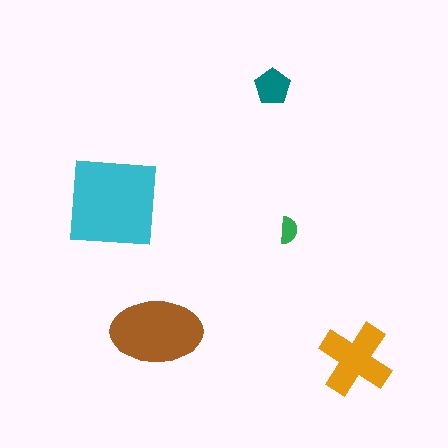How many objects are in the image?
There are 5 objects in the image.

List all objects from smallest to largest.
The green semicircle, the teal pentagon, the orange cross, the brown ellipse, the cyan square.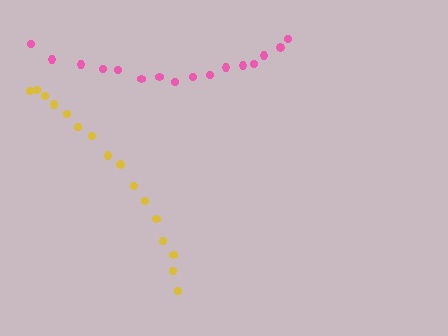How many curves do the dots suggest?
There are 2 distinct paths.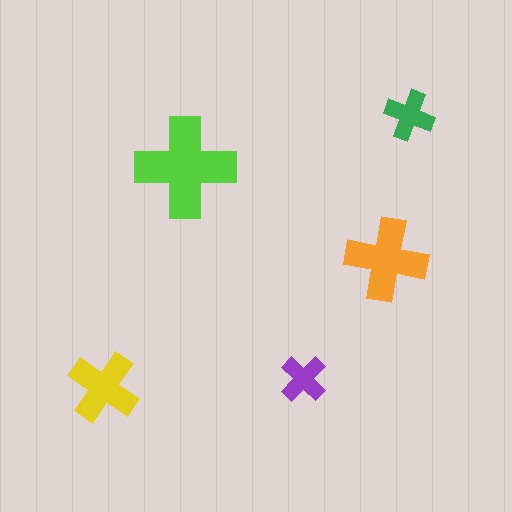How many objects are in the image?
There are 5 objects in the image.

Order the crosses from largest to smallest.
the lime one, the orange one, the yellow one, the green one, the purple one.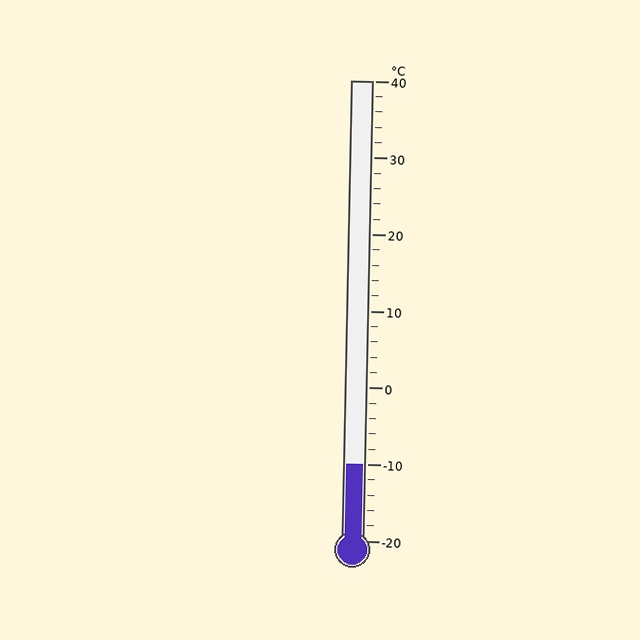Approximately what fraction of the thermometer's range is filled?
The thermometer is filled to approximately 15% of its range.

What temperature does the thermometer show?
The thermometer shows approximately -10°C.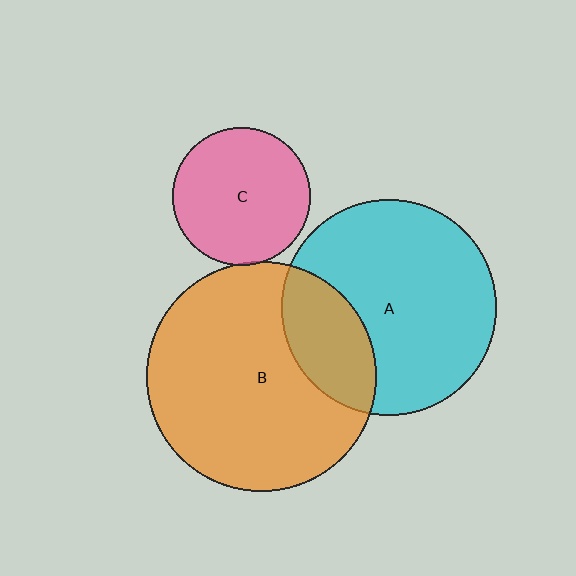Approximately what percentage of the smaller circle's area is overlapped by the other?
Approximately 25%.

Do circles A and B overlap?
Yes.